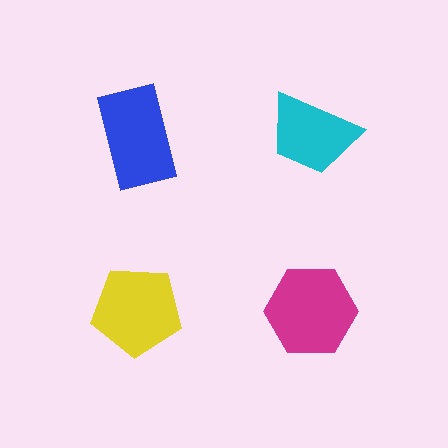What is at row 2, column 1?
A yellow pentagon.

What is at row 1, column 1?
A blue rectangle.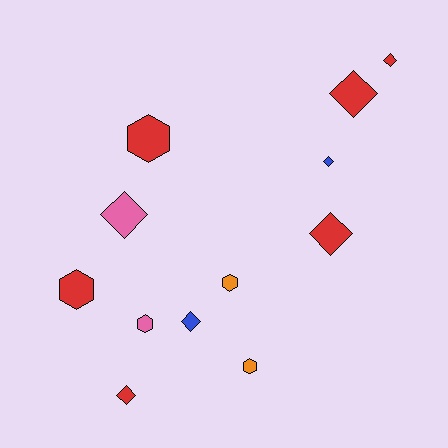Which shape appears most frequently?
Diamond, with 7 objects.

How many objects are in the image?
There are 12 objects.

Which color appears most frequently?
Red, with 6 objects.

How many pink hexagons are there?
There is 1 pink hexagon.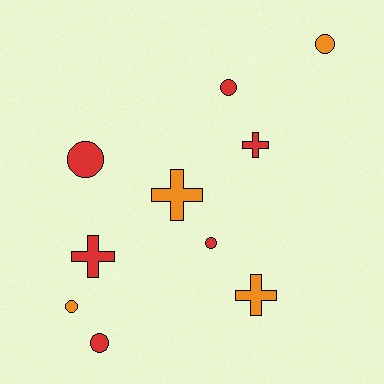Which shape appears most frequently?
Circle, with 6 objects.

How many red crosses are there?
There are 2 red crosses.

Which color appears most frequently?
Red, with 6 objects.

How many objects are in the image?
There are 10 objects.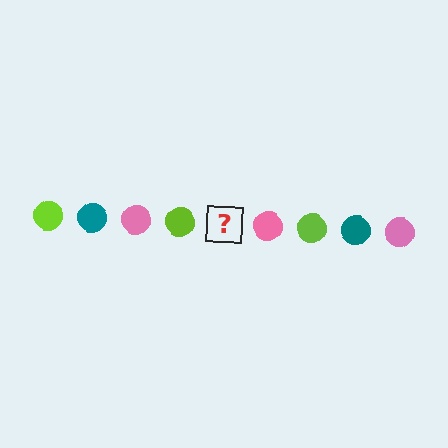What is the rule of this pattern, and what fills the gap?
The rule is that the pattern cycles through lime, teal, pink circles. The gap should be filled with a teal circle.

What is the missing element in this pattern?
The missing element is a teal circle.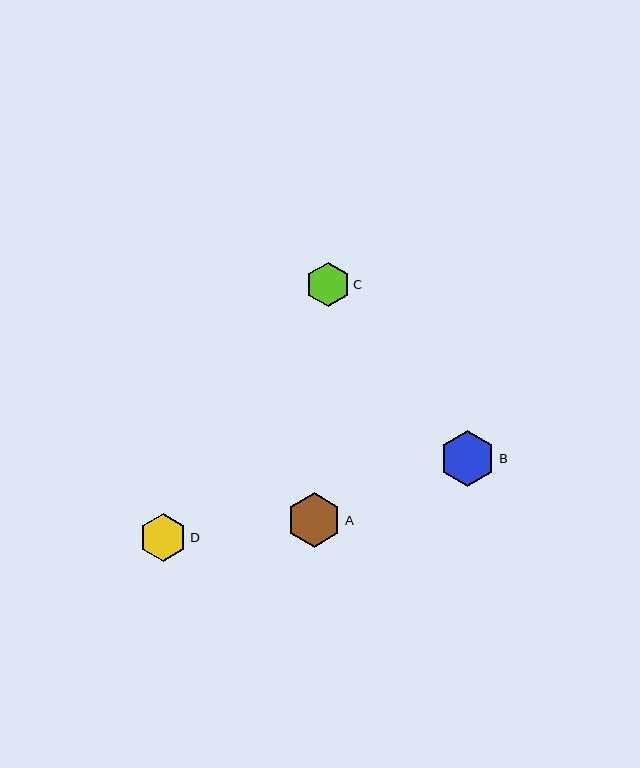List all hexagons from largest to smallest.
From largest to smallest: B, A, D, C.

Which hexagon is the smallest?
Hexagon C is the smallest with a size of approximately 45 pixels.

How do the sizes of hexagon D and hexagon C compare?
Hexagon D and hexagon C are approximately the same size.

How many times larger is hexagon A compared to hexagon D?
Hexagon A is approximately 1.1 times the size of hexagon D.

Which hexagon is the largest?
Hexagon B is the largest with a size of approximately 56 pixels.